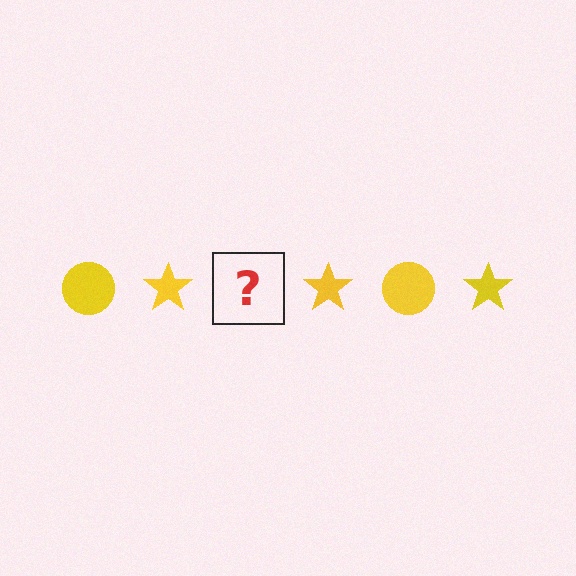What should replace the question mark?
The question mark should be replaced with a yellow circle.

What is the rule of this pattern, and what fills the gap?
The rule is that the pattern cycles through circle, star shapes in yellow. The gap should be filled with a yellow circle.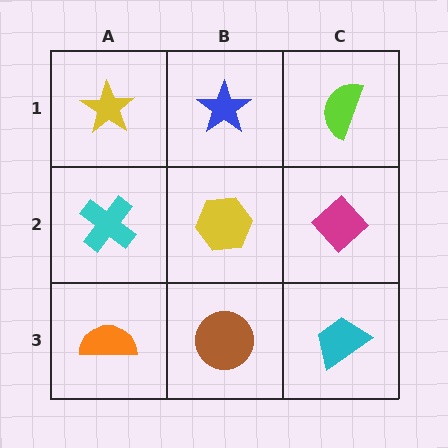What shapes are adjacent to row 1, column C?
A magenta diamond (row 2, column C), a blue star (row 1, column B).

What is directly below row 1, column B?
A yellow hexagon.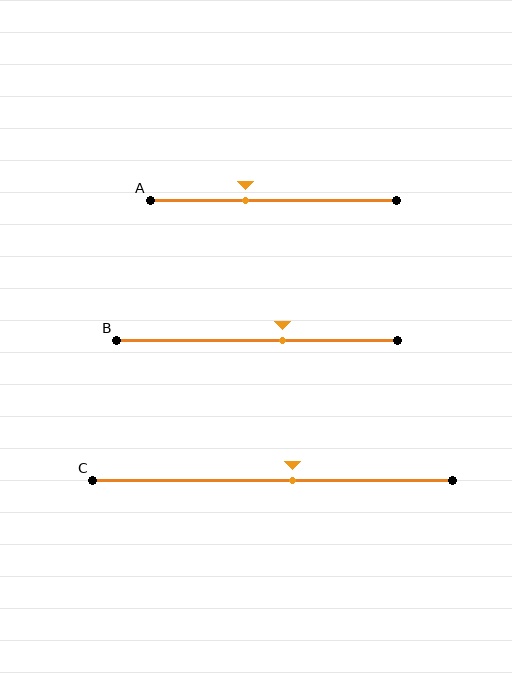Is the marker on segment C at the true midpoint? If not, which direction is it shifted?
No, the marker on segment C is shifted to the right by about 5% of the segment length.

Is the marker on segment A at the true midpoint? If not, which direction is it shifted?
No, the marker on segment A is shifted to the left by about 11% of the segment length.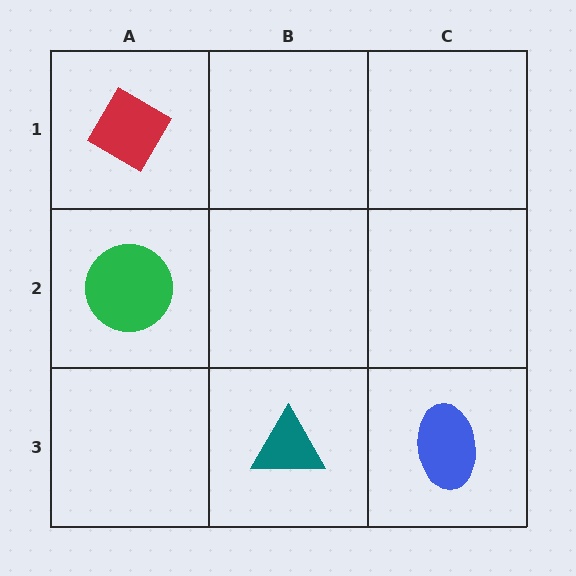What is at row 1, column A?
A red diamond.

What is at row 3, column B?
A teal triangle.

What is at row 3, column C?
A blue ellipse.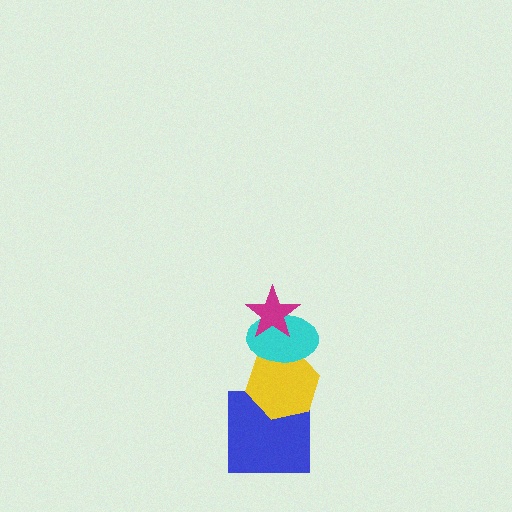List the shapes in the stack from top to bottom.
From top to bottom: the magenta star, the cyan ellipse, the yellow hexagon, the blue square.